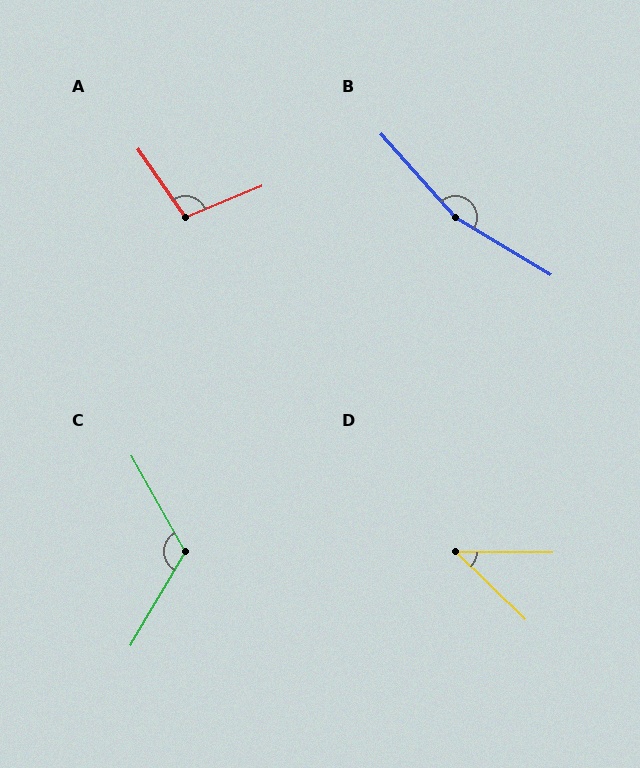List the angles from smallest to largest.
D (44°), A (103°), C (120°), B (163°).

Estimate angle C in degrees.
Approximately 120 degrees.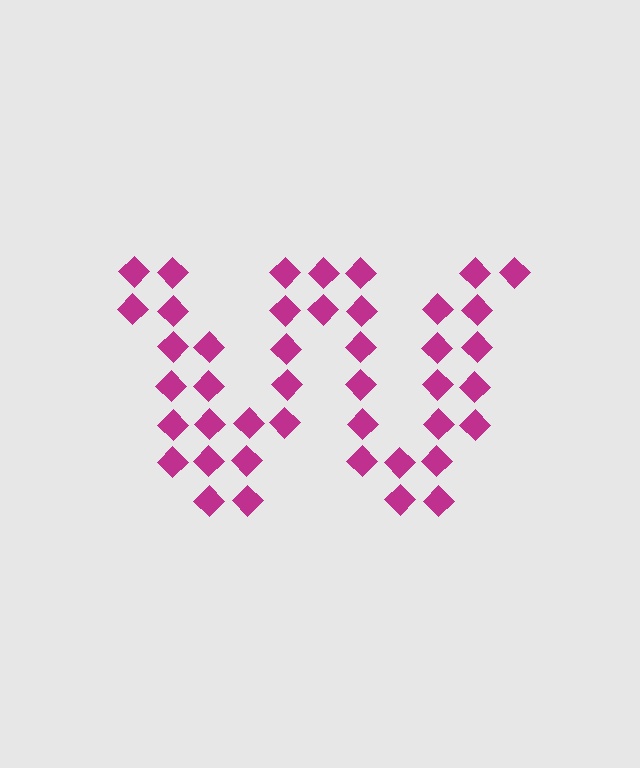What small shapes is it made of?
It is made of small diamonds.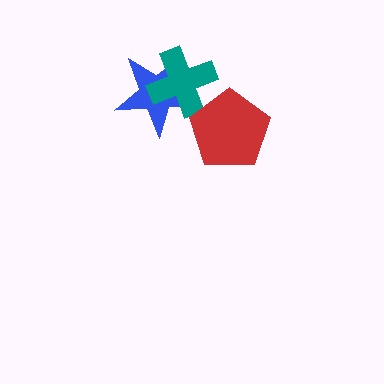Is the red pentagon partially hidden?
No, no other shape covers it.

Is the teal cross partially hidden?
Yes, it is partially covered by another shape.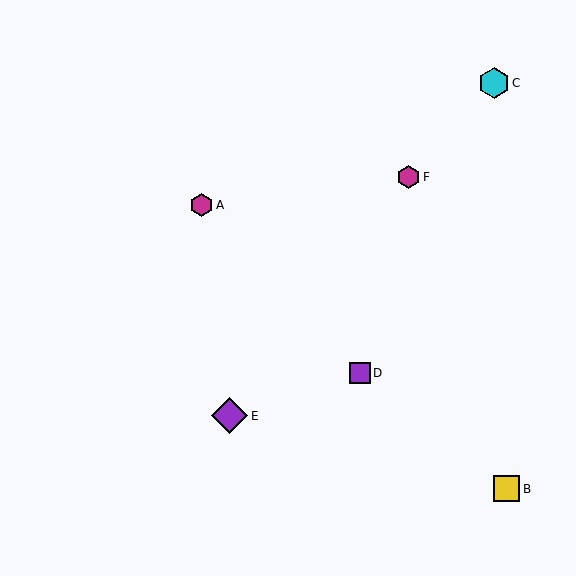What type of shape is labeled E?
Shape E is a purple diamond.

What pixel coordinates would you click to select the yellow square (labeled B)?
Click at (507, 489) to select the yellow square B.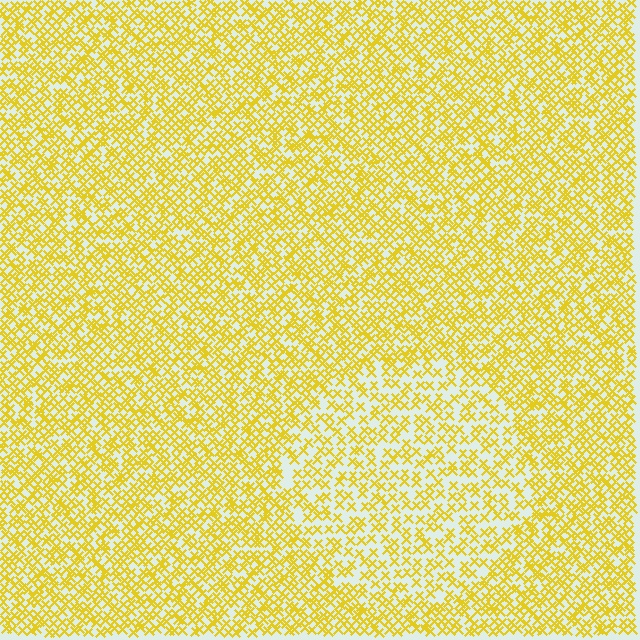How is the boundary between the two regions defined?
The boundary is defined by a change in element density (approximately 1.7x ratio). All elements are the same color, size, and shape.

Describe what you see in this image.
The image contains small yellow elements arranged at two different densities. A circle-shaped region is visible where the elements are less densely packed than the surrounding area.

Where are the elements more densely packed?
The elements are more densely packed outside the circle boundary.